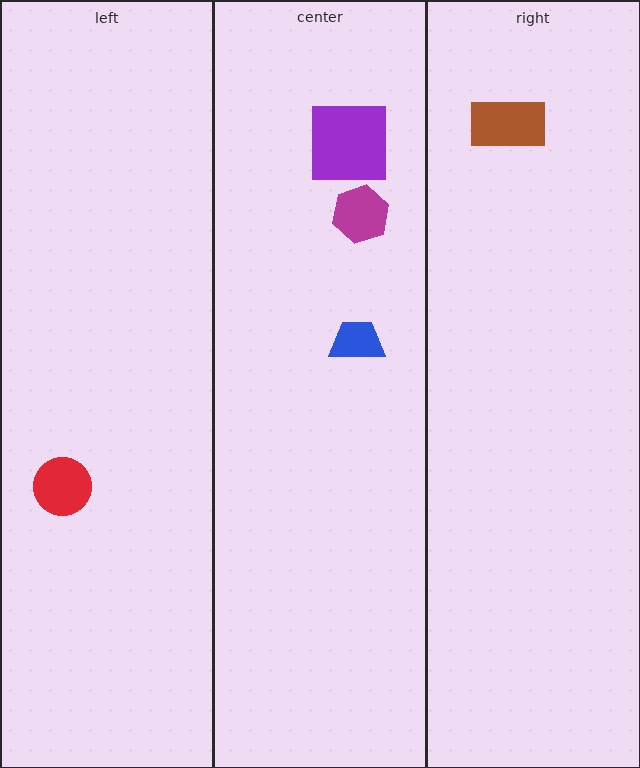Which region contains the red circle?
The left region.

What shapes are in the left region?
The red circle.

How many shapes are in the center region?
3.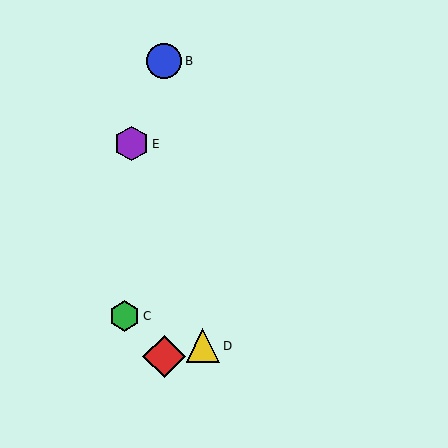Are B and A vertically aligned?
Yes, both are at x≈164.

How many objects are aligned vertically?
2 objects (A, B) are aligned vertically.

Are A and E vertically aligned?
No, A is at x≈164 and E is at x≈131.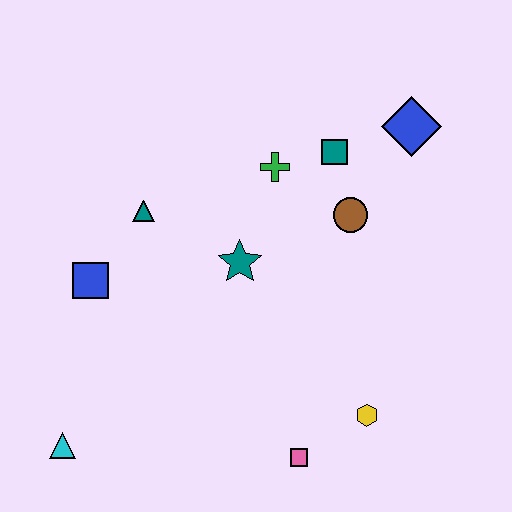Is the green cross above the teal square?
No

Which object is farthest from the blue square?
The blue diamond is farthest from the blue square.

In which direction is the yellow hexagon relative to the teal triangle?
The yellow hexagon is to the right of the teal triangle.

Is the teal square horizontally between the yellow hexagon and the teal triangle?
Yes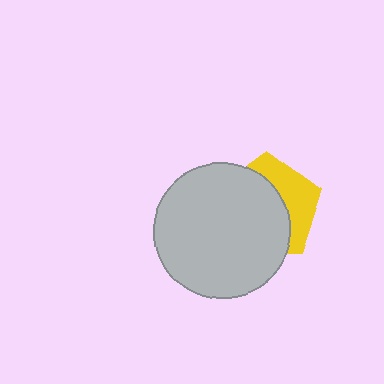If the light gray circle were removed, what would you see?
You would see the complete yellow pentagon.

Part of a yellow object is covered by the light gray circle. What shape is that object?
It is a pentagon.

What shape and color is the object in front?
The object in front is a light gray circle.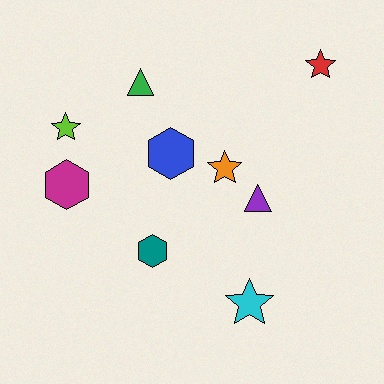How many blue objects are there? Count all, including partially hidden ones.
There is 1 blue object.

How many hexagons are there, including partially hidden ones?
There are 3 hexagons.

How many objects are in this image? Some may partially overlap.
There are 9 objects.